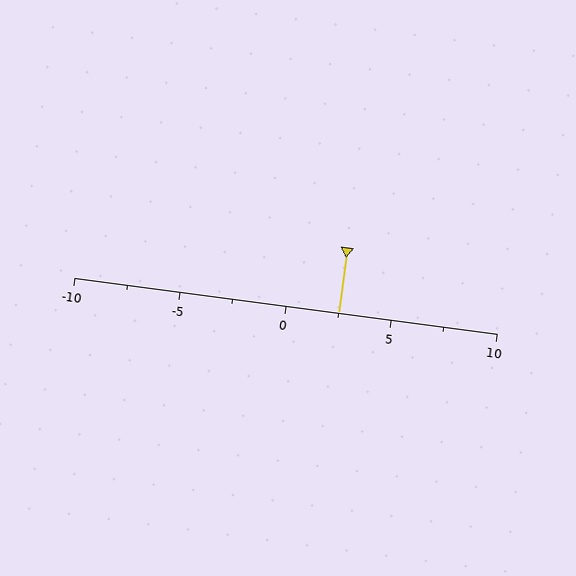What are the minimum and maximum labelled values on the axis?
The axis runs from -10 to 10.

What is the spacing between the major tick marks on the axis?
The major ticks are spaced 5 apart.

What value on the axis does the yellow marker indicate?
The marker indicates approximately 2.5.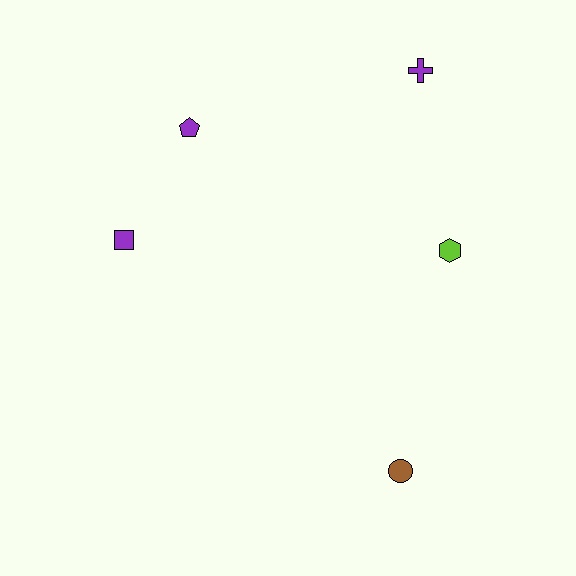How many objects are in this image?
There are 5 objects.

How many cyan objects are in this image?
There are no cyan objects.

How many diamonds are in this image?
There are no diamonds.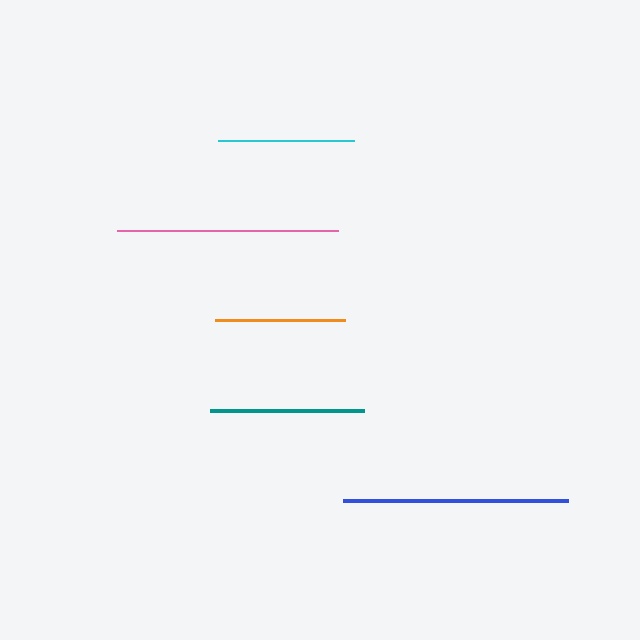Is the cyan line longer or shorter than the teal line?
The teal line is longer than the cyan line.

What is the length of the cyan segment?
The cyan segment is approximately 136 pixels long.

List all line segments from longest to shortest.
From longest to shortest: blue, pink, teal, cyan, orange.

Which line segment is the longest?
The blue line is the longest at approximately 225 pixels.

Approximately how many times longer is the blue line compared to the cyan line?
The blue line is approximately 1.7 times the length of the cyan line.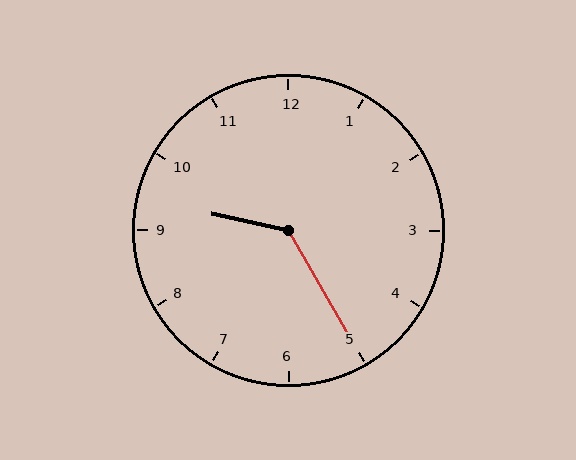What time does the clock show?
9:25.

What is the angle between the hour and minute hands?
Approximately 132 degrees.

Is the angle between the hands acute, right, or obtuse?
It is obtuse.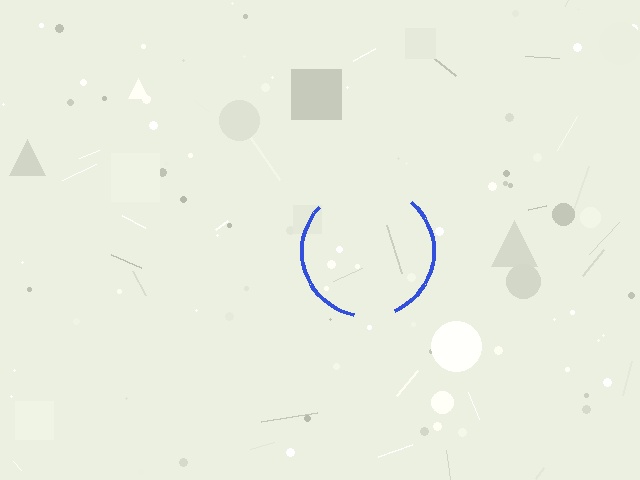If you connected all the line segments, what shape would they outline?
They would outline a circle.